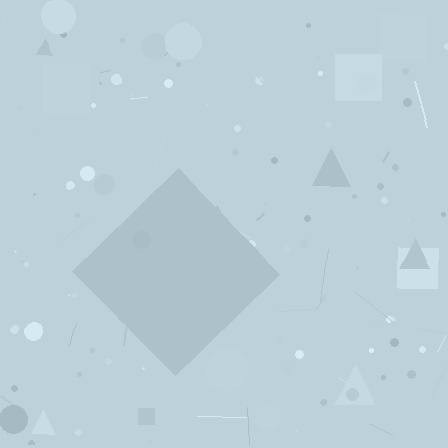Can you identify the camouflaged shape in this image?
The camouflaged shape is a diamond.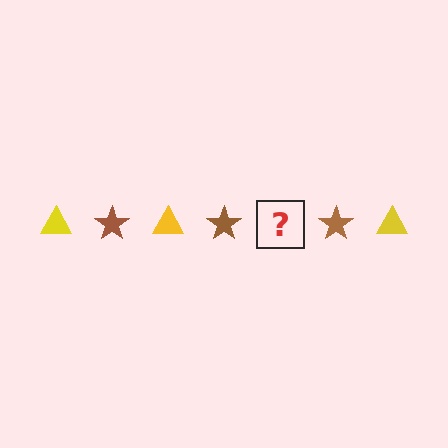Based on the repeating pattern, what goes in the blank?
The blank should be a yellow triangle.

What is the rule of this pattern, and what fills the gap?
The rule is that the pattern alternates between yellow triangle and brown star. The gap should be filled with a yellow triangle.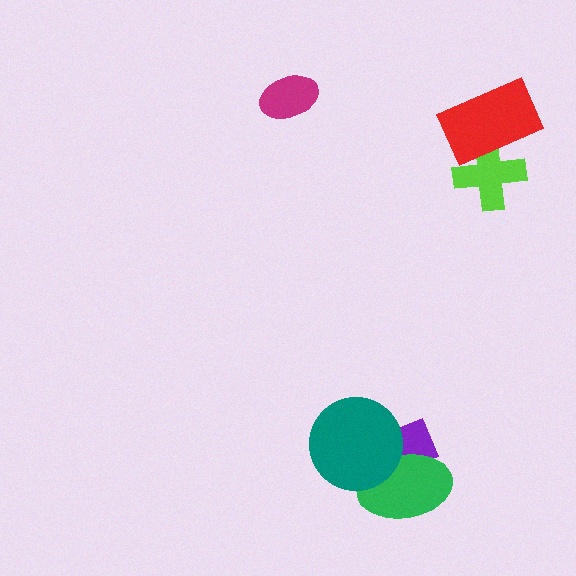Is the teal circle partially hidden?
No, no other shape covers it.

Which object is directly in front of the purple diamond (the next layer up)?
The green ellipse is directly in front of the purple diamond.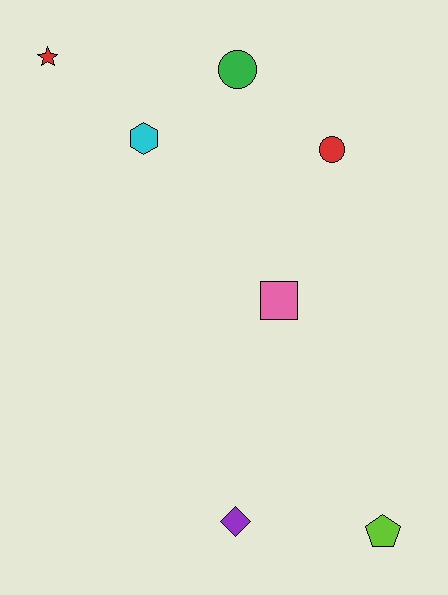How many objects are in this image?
There are 7 objects.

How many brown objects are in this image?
There are no brown objects.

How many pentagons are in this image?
There is 1 pentagon.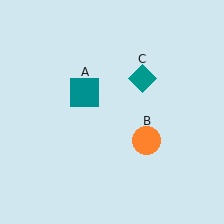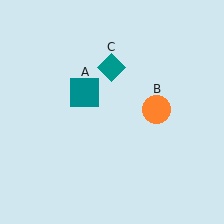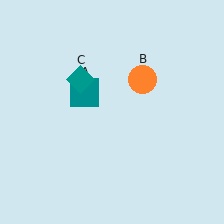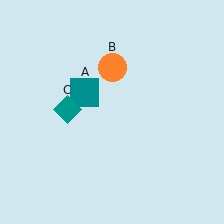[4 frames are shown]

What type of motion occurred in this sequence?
The orange circle (object B), teal diamond (object C) rotated counterclockwise around the center of the scene.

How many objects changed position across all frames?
2 objects changed position: orange circle (object B), teal diamond (object C).